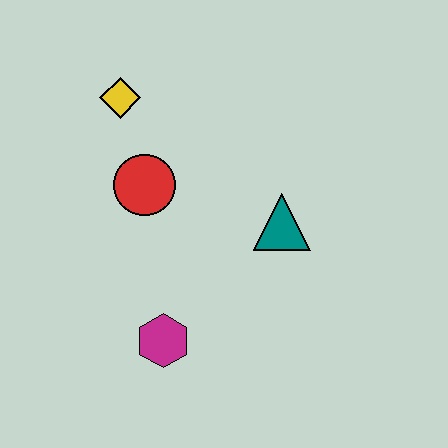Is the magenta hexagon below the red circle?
Yes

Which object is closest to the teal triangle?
The red circle is closest to the teal triangle.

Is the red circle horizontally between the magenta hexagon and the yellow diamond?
Yes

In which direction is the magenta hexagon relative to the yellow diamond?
The magenta hexagon is below the yellow diamond.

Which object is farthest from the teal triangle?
The yellow diamond is farthest from the teal triangle.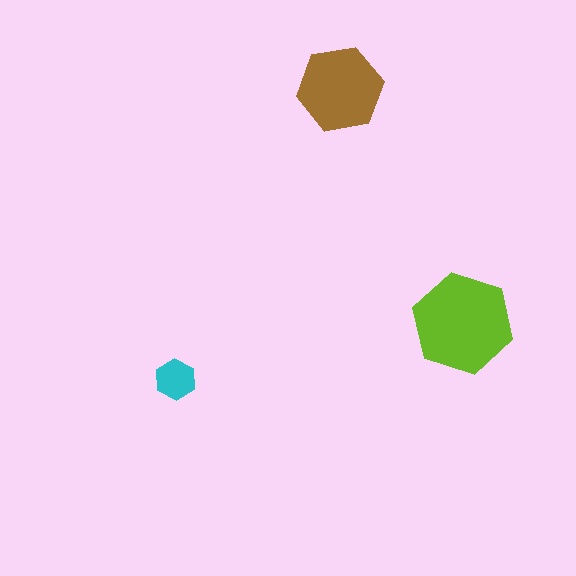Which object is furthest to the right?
The lime hexagon is rightmost.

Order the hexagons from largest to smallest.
the lime one, the brown one, the cyan one.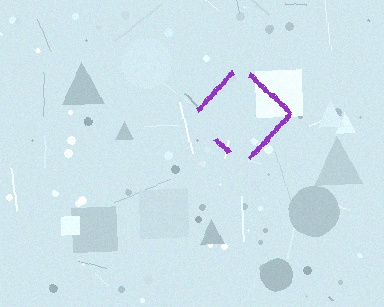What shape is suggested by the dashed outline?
The dashed outline suggests a diamond.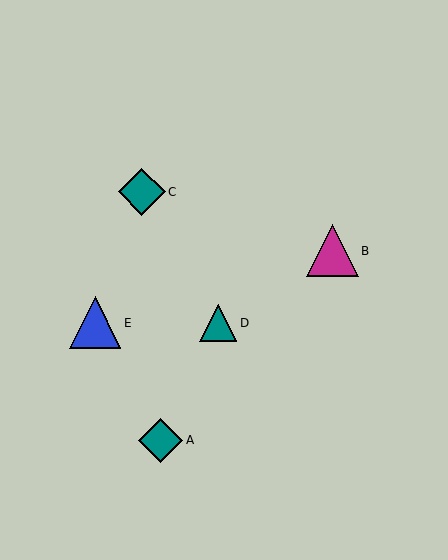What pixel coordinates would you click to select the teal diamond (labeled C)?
Click at (142, 192) to select the teal diamond C.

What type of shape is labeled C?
Shape C is a teal diamond.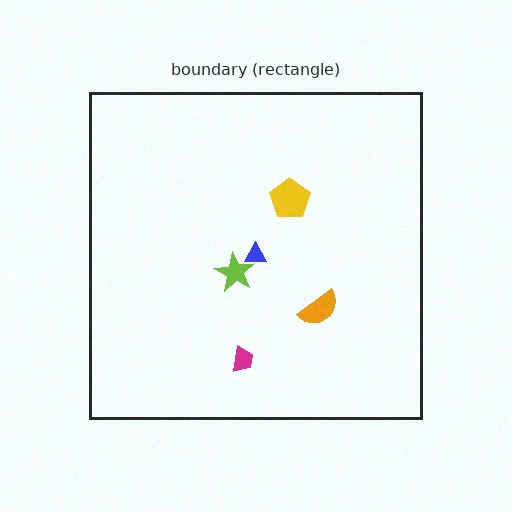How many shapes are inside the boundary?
5 inside, 0 outside.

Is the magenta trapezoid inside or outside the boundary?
Inside.